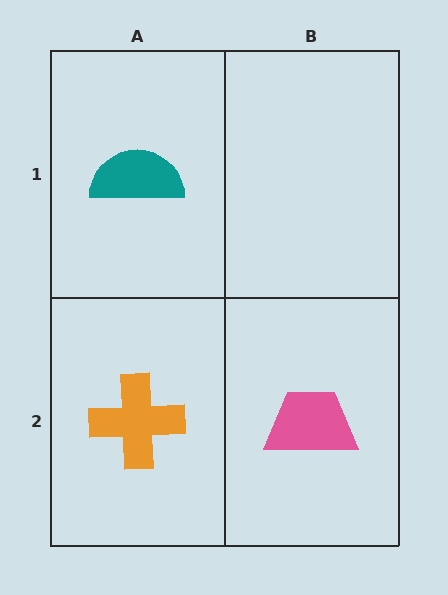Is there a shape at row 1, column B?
No, that cell is empty.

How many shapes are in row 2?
2 shapes.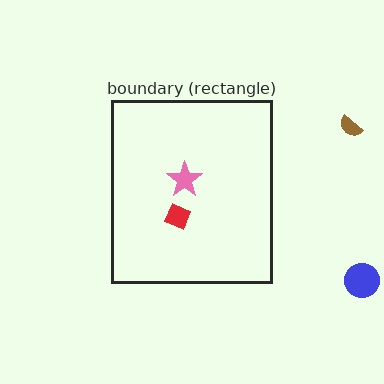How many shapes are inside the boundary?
2 inside, 2 outside.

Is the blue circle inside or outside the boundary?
Outside.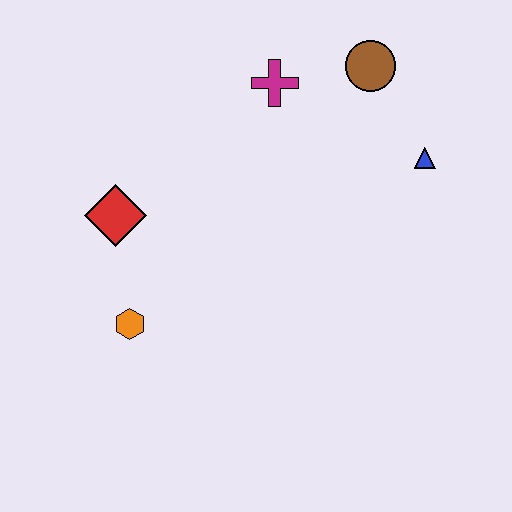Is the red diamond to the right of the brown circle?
No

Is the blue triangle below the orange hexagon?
No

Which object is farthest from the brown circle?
The orange hexagon is farthest from the brown circle.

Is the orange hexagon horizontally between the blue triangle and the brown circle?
No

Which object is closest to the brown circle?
The magenta cross is closest to the brown circle.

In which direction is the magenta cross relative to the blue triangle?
The magenta cross is to the left of the blue triangle.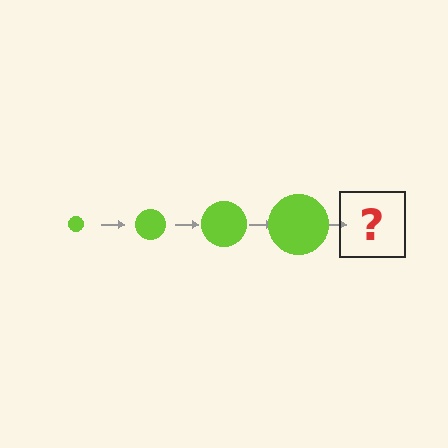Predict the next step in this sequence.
The next step is a lime circle, larger than the previous one.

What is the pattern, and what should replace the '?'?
The pattern is that the circle gets progressively larger each step. The '?' should be a lime circle, larger than the previous one.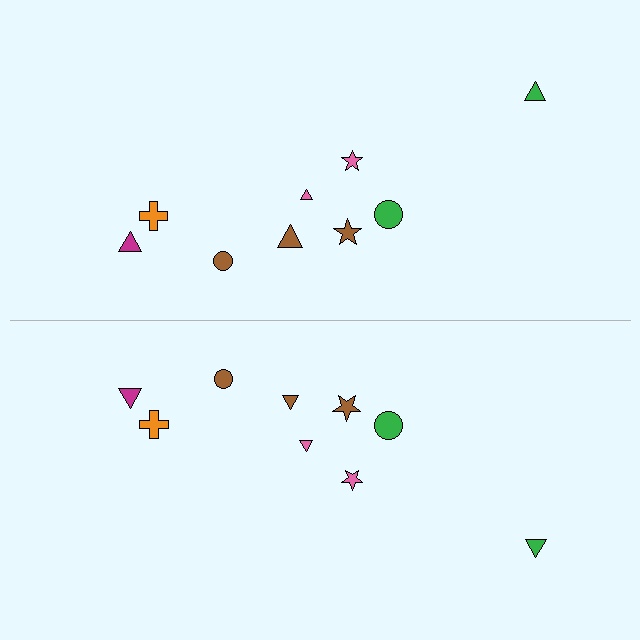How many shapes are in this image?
There are 18 shapes in this image.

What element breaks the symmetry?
The brown triangle on the bottom side has a different size than its mirror counterpart.